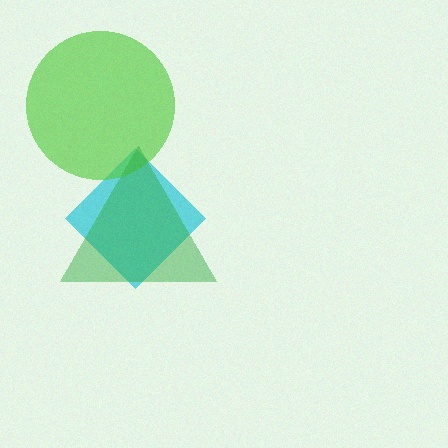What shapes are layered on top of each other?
The layered shapes are: a cyan diamond, a lime circle, a green triangle.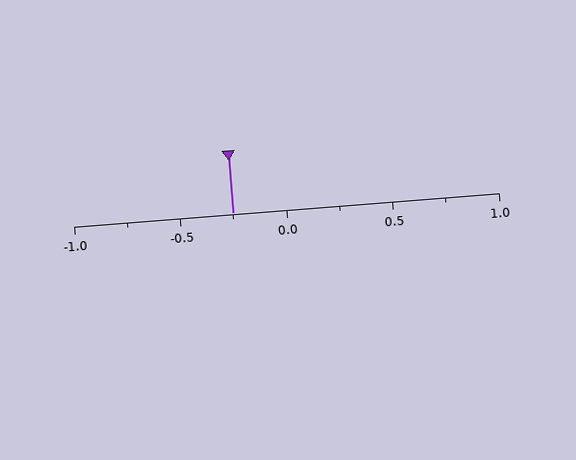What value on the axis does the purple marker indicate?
The marker indicates approximately -0.25.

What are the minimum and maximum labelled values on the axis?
The axis runs from -1.0 to 1.0.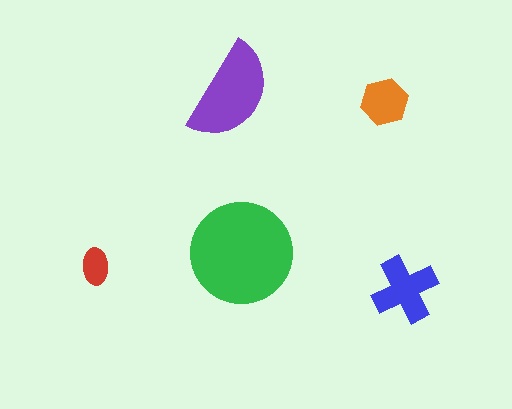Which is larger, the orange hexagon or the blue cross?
The blue cross.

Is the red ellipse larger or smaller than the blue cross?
Smaller.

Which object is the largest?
The green circle.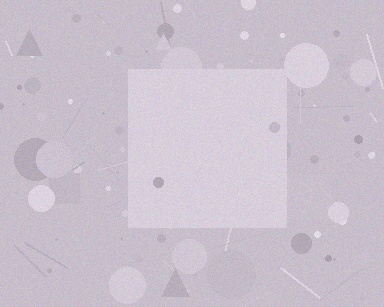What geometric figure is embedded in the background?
A square is embedded in the background.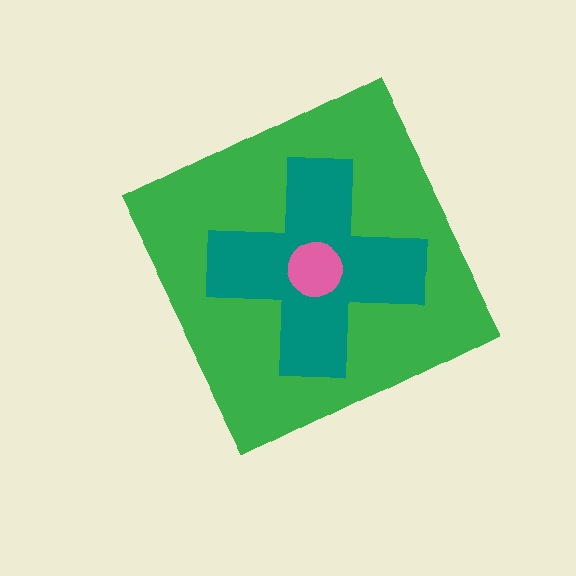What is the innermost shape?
The pink circle.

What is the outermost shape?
The green diamond.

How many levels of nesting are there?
3.